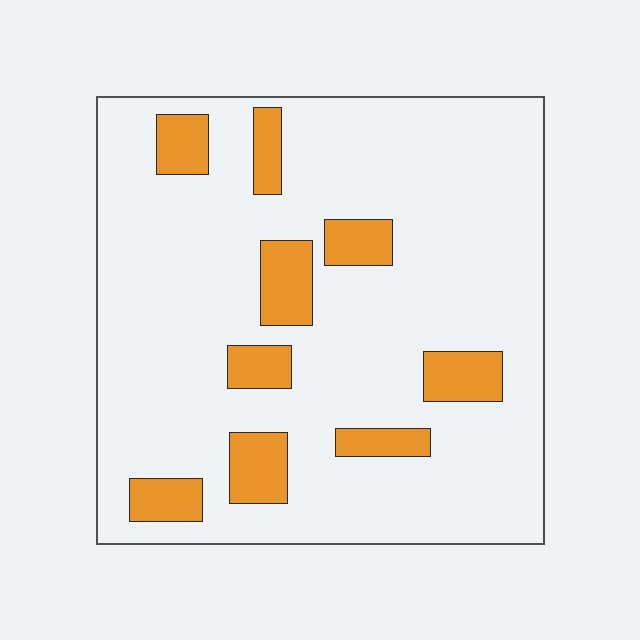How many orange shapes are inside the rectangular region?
9.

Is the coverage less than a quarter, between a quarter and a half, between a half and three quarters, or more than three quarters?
Less than a quarter.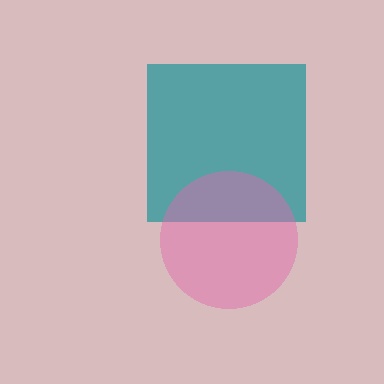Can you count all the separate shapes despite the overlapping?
Yes, there are 2 separate shapes.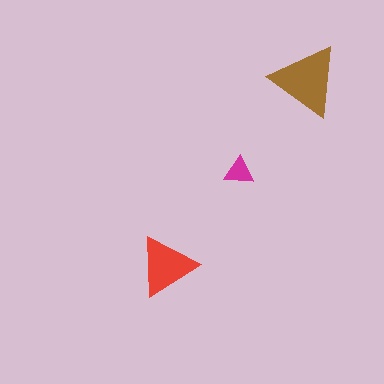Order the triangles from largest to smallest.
the brown one, the red one, the magenta one.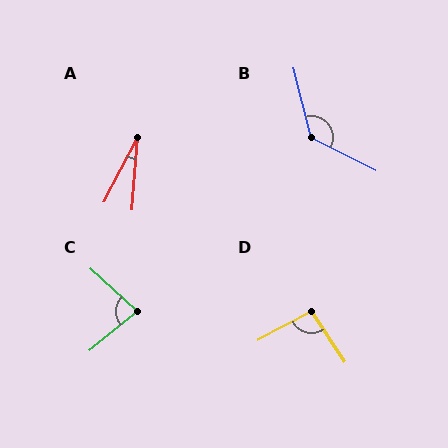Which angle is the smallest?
A, at approximately 23 degrees.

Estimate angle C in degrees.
Approximately 82 degrees.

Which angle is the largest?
B, at approximately 130 degrees.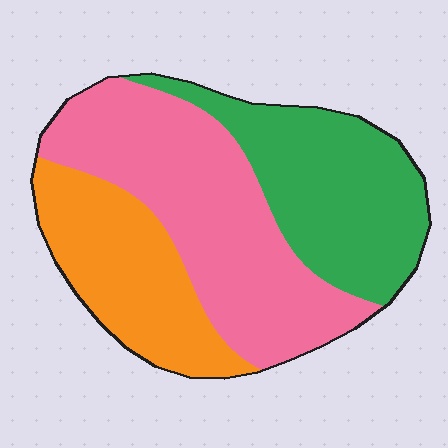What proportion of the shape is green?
Green covers roughly 30% of the shape.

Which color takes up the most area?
Pink, at roughly 45%.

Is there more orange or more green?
Green.